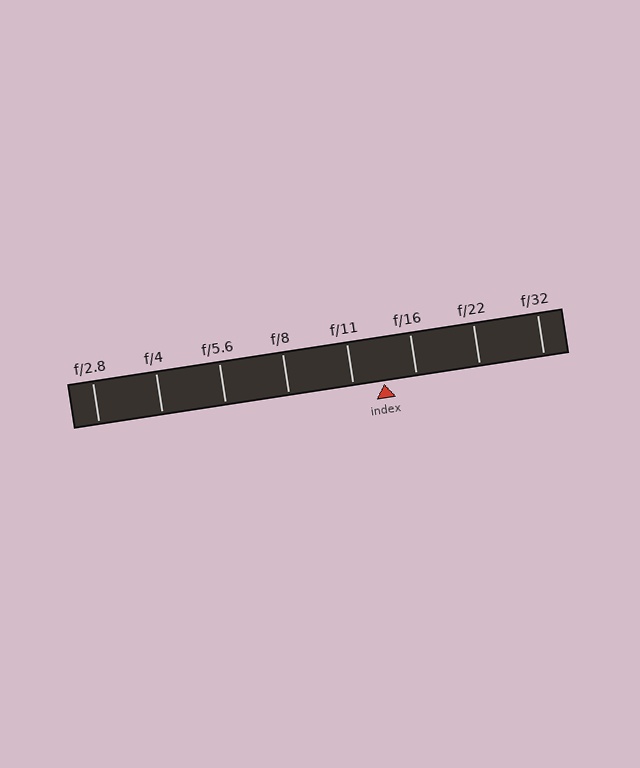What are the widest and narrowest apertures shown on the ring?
The widest aperture shown is f/2.8 and the narrowest is f/32.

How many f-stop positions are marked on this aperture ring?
There are 8 f-stop positions marked.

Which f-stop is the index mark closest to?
The index mark is closest to f/11.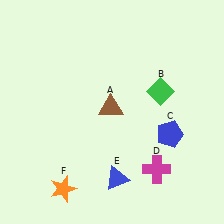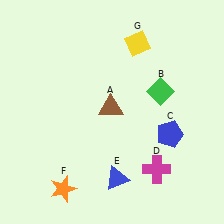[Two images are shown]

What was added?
A yellow diamond (G) was added in Image 2.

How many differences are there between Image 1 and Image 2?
There is 1 difference between the two images.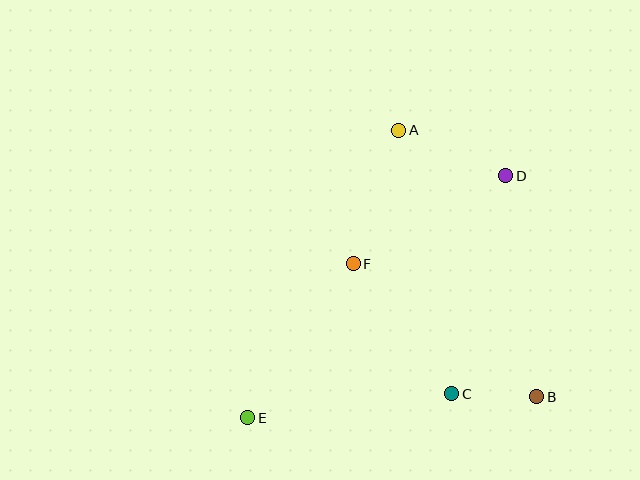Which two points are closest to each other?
Points B and C are closest to each other.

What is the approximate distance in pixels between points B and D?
The distance between B and D is approximately 223 pixels.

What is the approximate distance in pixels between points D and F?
The distance between D and F is approximately 176 pixels.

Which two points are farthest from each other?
Points D and E are farthest from each other.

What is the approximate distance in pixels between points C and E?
The distance between C and E is approximately 205 pixels.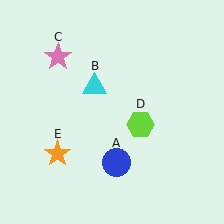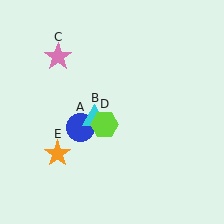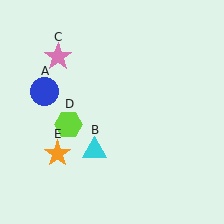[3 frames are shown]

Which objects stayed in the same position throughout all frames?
Pink star (object C) and orange star (object E) remained stationary.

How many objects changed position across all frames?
3 objects changed position: blue circle (object A), cyan triangle (object B), lime hexagon (object D).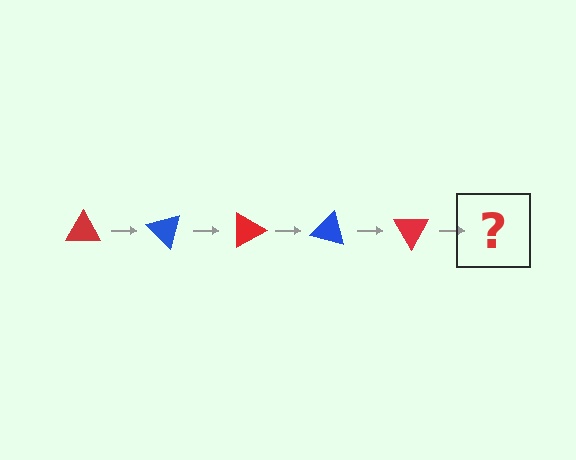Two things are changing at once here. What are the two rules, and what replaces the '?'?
The two rules are that it rotates 45 degrees each step and the color cycles through red and blue. The '?' should be a blue triangle, rotated 225 degrees from the start.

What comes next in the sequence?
The next element should be a blue triangle, rotated 225 degrees from the start.